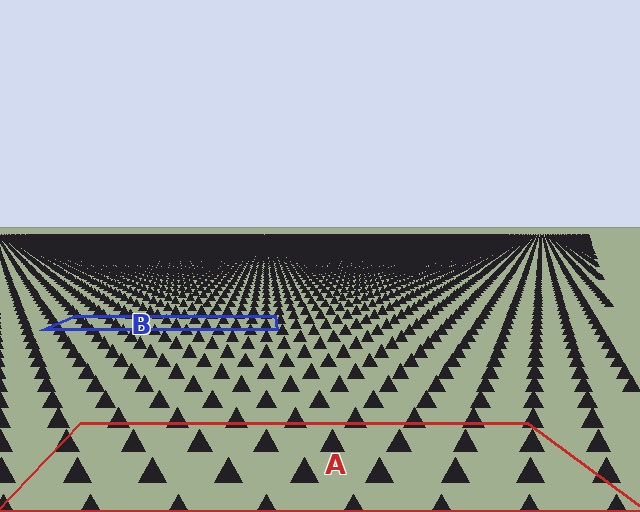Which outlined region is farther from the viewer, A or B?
Region B is farther from the viewer — the texture elements inside it appear smaller and more densely packed.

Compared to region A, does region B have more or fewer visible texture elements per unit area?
Region B has more texture elements per unit area — they are packed more densely because it is farther away.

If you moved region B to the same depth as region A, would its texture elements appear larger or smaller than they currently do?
They would appear larger. At a closer depth, the same texture elements are projected at a bigger on-screen size.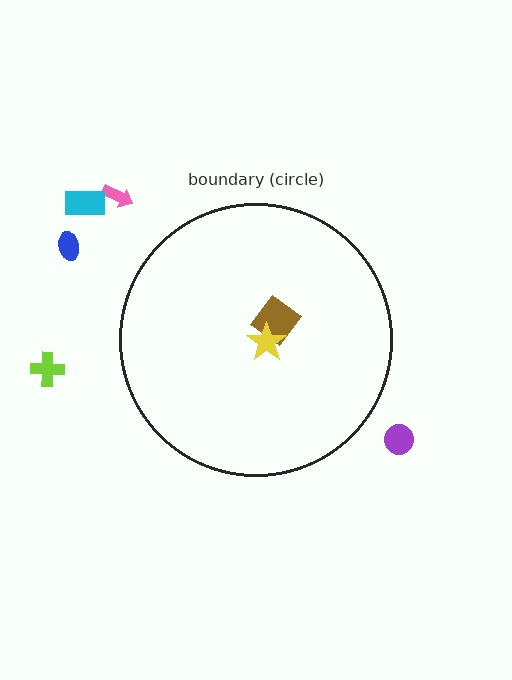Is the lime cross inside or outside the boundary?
Outside.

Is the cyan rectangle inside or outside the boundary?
Outside.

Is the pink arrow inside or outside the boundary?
Outside.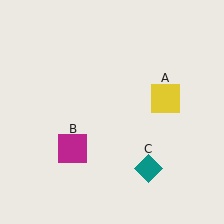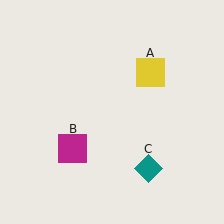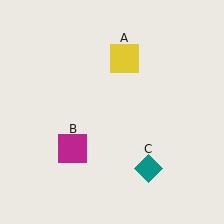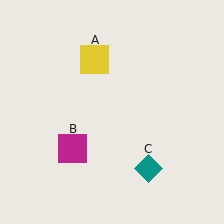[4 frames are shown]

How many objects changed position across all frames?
1 object changed position: yellow square (object A).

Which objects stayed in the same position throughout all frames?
Magenta square (object B) and teal diamond (object C) remained stationary.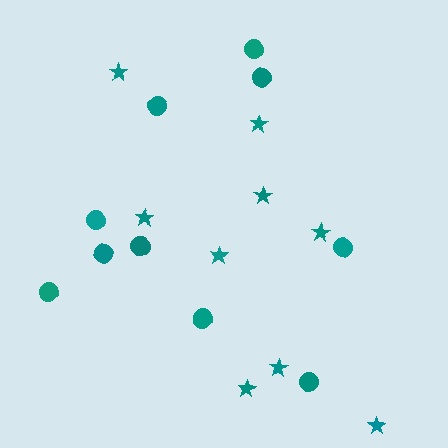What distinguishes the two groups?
There are 2 groups: one group of stars (9) and one group of circles (10).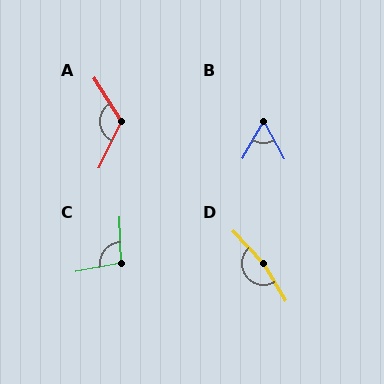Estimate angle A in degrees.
Approximately 122 degrees.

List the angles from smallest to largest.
B (58°), C (98°), A (122°), D (168°).